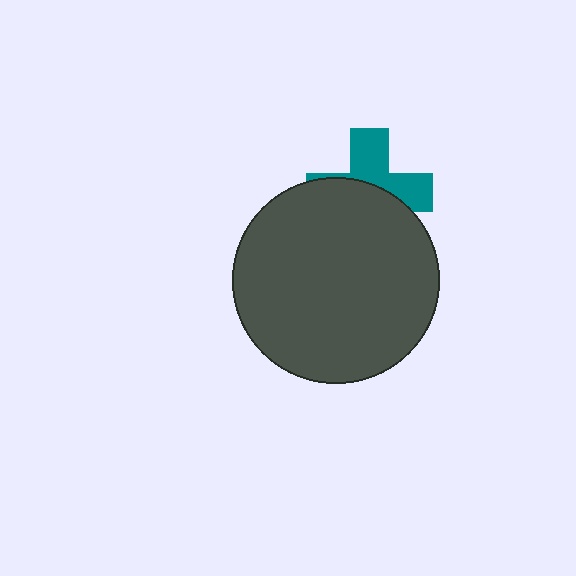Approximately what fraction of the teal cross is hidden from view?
Roughly 55% of the teal cross is hidden behind the dark gray circle.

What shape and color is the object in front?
The object in front is a dark gray circle.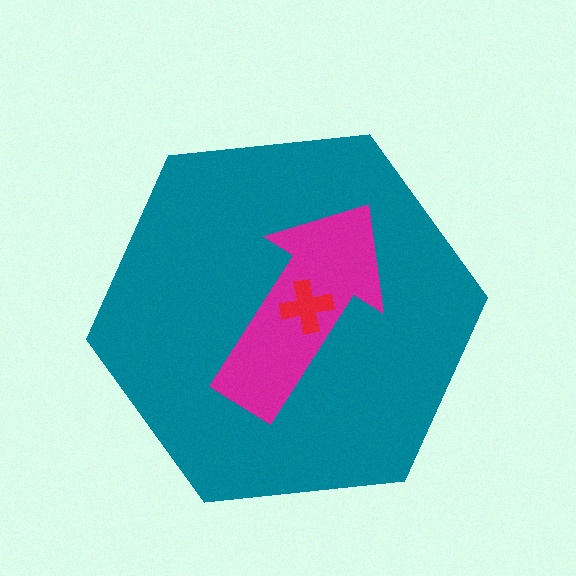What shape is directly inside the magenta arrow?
The red cross.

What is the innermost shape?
The red cross.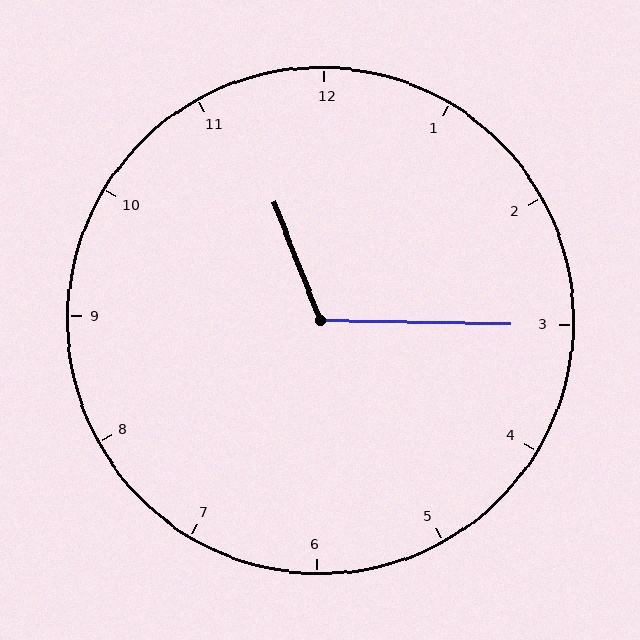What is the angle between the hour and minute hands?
Approximately 112 degrees.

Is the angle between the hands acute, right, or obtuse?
It is obtuse.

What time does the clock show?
11:15.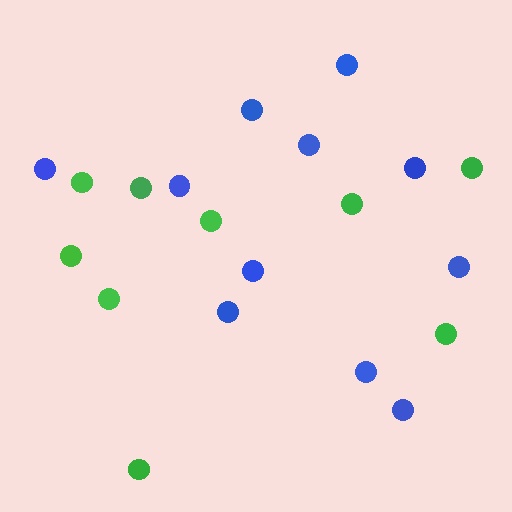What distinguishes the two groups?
There are 2 groups: one group of blue circles (11) and one group of green circles (9).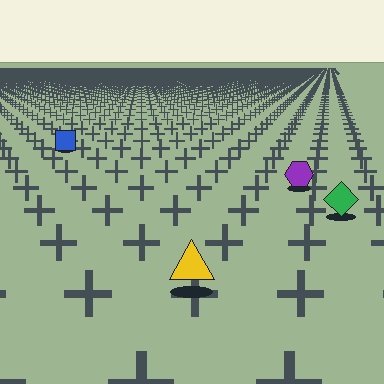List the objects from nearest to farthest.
From nearest to farthest: the yellow triangle, the green diamond, the purple hexagon, the blue square.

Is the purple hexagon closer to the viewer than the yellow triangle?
No. The yellow triangle is closer — you can tell from the texture gradient: the ground texture is coarser near it.